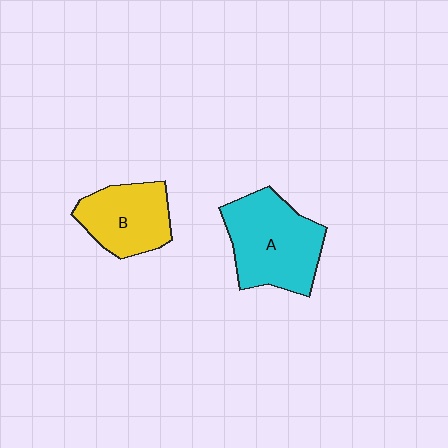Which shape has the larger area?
Shape A (cyan).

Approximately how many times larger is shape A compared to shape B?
Approximately 1.4 times.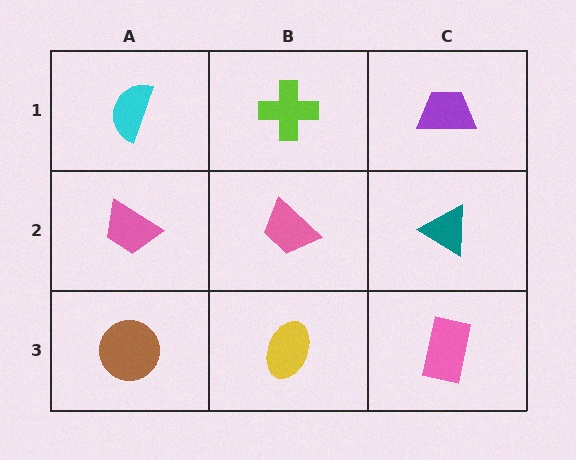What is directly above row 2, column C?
A purple trapezoid.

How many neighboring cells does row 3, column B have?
3.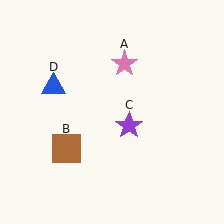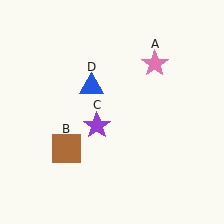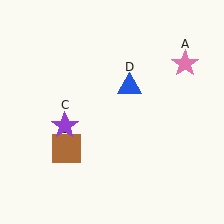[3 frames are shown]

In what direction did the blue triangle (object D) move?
The blue triangle (object D) moved right.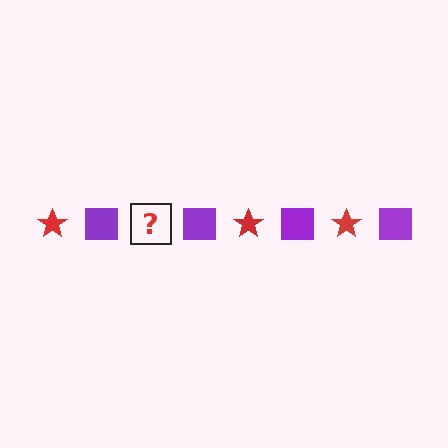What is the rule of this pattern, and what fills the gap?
The rule is that the pattern alternates between red star and purple square. The gap should be filled with a red star.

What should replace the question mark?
The question mark should be replaced with a red star.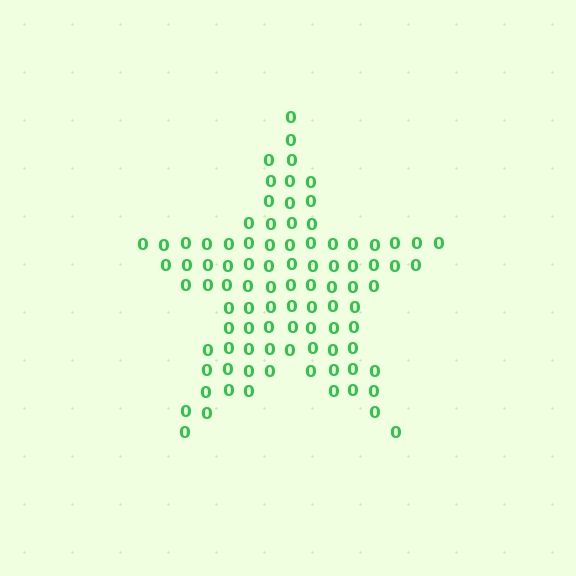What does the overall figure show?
The overall figure shows a star.